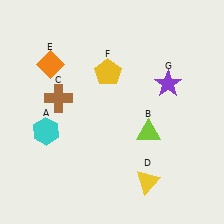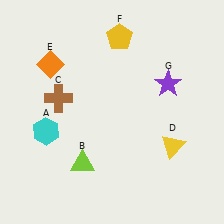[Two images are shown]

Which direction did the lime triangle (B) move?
The lime triangle (B) moved left.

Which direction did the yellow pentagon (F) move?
The yellow pentagon (F) moved up.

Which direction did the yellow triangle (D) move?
The yellow triangle (D) moved up.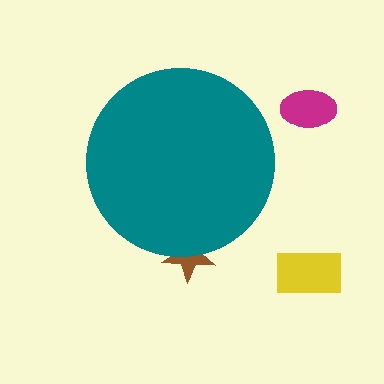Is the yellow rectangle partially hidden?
No, the yellow rectangle is fully visible.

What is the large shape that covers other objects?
A teal circle.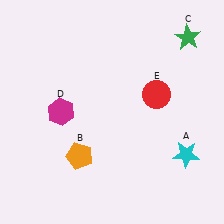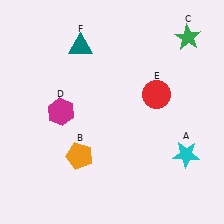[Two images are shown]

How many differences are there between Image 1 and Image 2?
There is 1 difference between the two images.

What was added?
A teal triangle (F) was added in Image 2.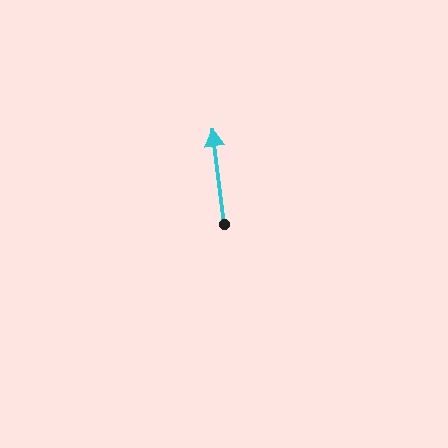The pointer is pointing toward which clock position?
Roughly 12 o'clock.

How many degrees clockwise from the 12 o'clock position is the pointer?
Approximately 353 degrees.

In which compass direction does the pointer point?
North.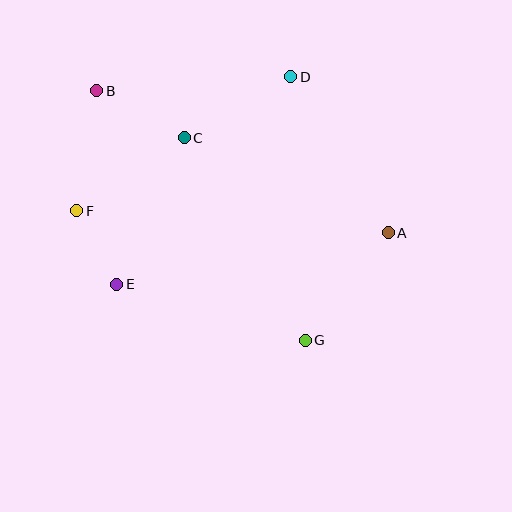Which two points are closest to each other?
Points E and F are closest to each other.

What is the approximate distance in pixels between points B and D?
The distance between B and D is approximately 194 pixels.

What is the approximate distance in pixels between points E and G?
The distance between E and G is approximately 197 pixels.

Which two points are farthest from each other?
Points B and G are farthest from each other.